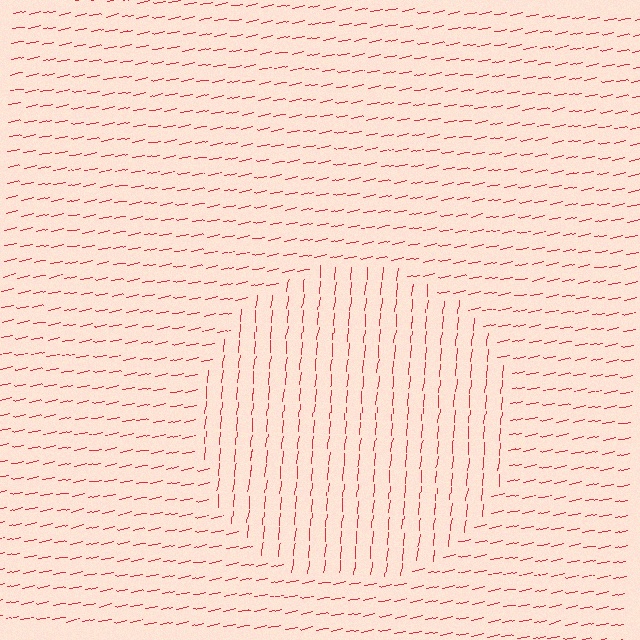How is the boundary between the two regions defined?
The boundary is defined purely by a change in line orientation (approximately 73 degrees difference). All lines are the same color and thickness.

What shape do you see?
I see a circle.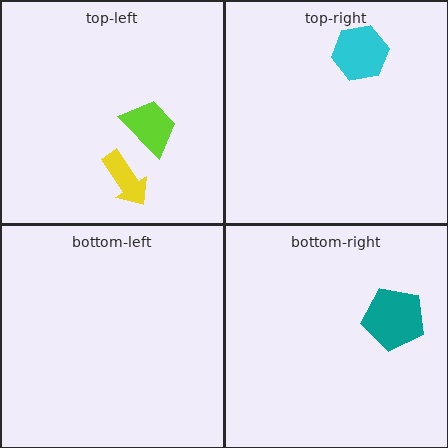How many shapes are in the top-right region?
1.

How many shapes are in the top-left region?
2.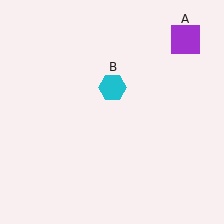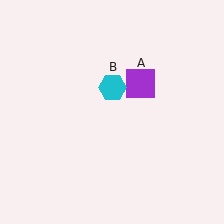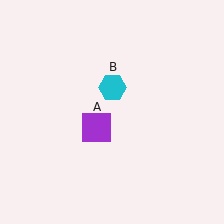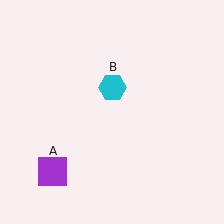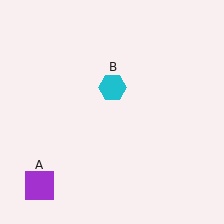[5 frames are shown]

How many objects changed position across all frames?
1 object changed position: purple square (object A).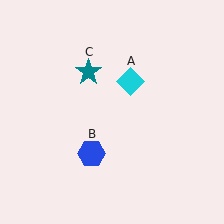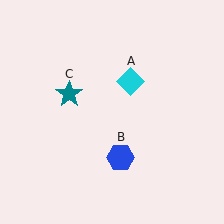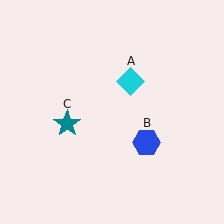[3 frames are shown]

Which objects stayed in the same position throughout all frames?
Cyan diamond (object A) remained stationary.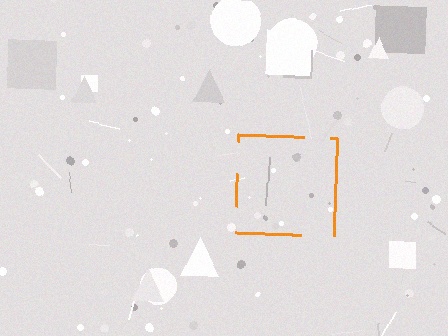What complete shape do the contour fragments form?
The contour fragments form a square.